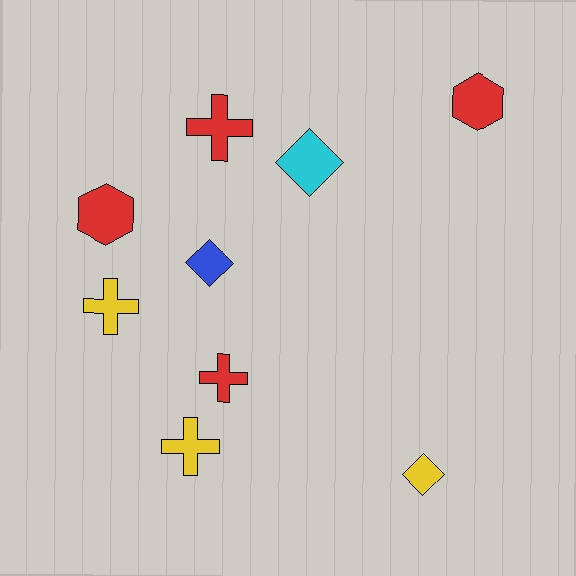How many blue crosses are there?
There are no blue crosses.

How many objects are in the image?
There are 9 objects.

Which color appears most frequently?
Red, with 4 objects.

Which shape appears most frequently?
Cross, with 4 objects.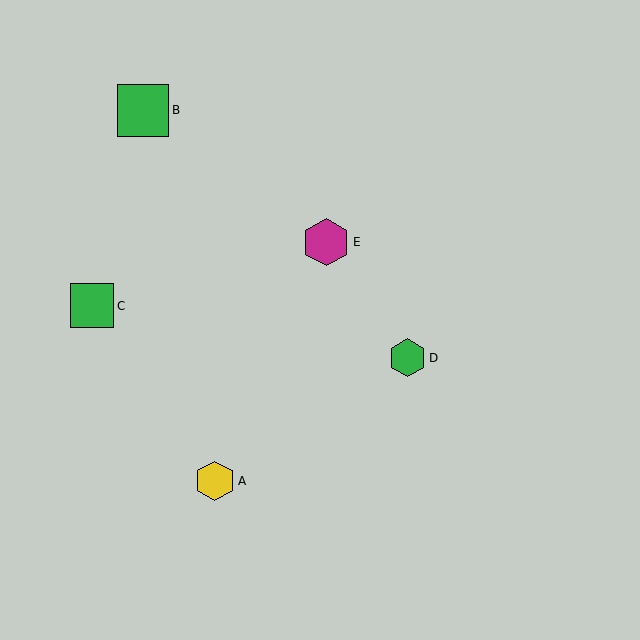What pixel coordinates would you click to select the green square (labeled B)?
Click at (143, 110) to select the green square B.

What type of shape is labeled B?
Shape B is a green square.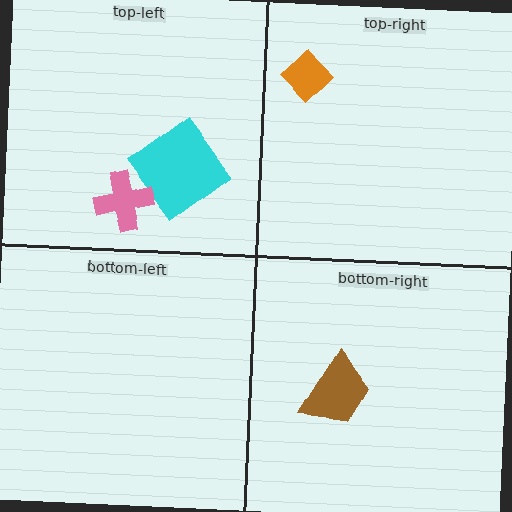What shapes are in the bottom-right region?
The brown trapezoid.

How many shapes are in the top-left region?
2.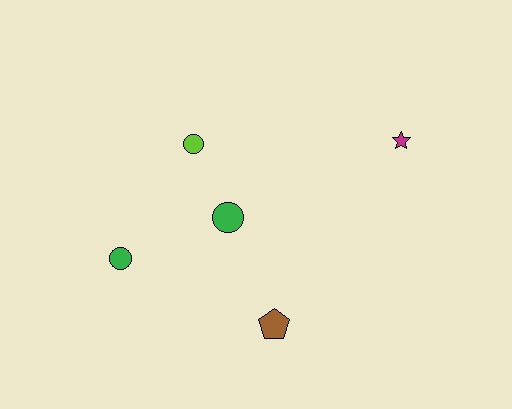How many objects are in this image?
There are 5 objects.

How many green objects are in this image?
There are 2 green objects.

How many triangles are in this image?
There are no triangles.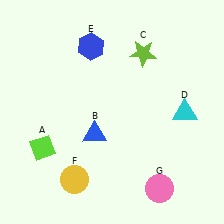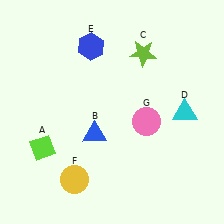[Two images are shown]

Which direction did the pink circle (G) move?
The pink circle (G) moved up.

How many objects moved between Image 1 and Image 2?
1 object moved between the two images.